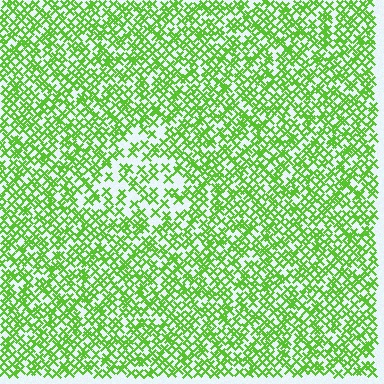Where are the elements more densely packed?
The elements are more densely packed outside the triangle boundary.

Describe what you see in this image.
The image contains small lime elements arranged at two different densities. A triangle-shaped region is visible where the elements are less densely packed than the surrounding area.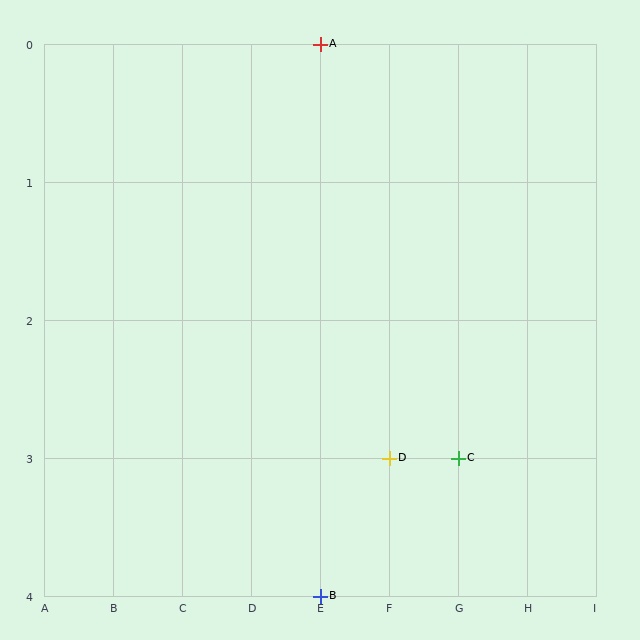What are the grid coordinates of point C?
Point C is at grid coordinates (G, 3).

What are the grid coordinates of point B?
Point B is at grid coordinates (E, 4).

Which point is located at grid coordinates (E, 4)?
Point B is at (E, 4).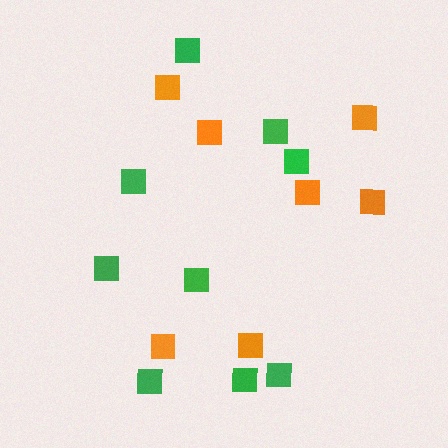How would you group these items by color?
There are 2 groups: one group of green squares (9) and one group of orange squares (7).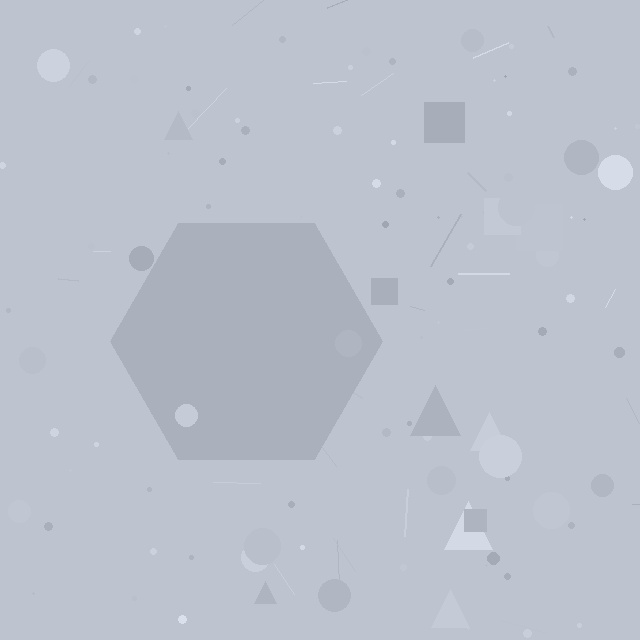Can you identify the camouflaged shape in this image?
The camouflaged shape is a hexagon.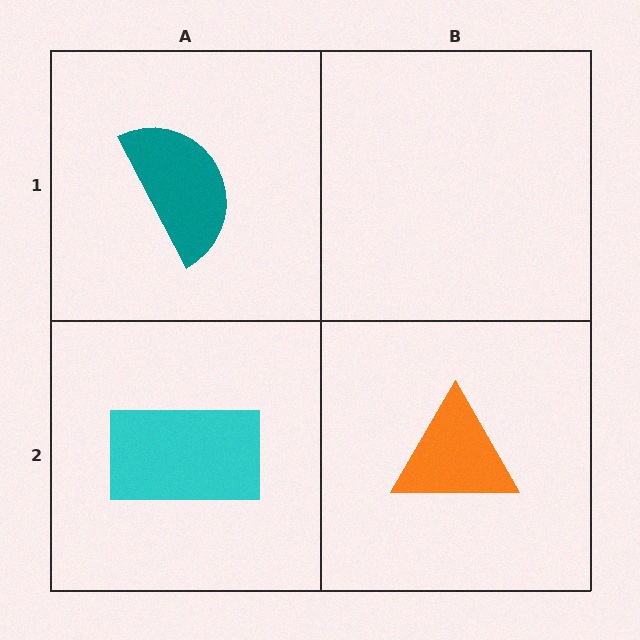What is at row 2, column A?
A cyan rectangle.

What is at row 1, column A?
A teal semicircle.